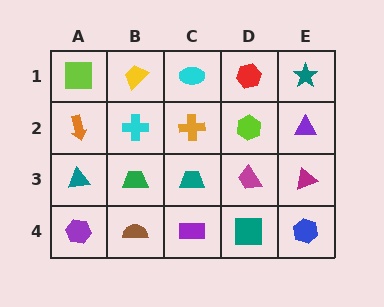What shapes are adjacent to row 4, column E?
A magenta triangle (row 3, column E), a teal square (row 4, column D).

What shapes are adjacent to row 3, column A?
An orange arrow (row 2, column A), a purple hexagon (row 4, column A), a green trapezoid (row 3, column B).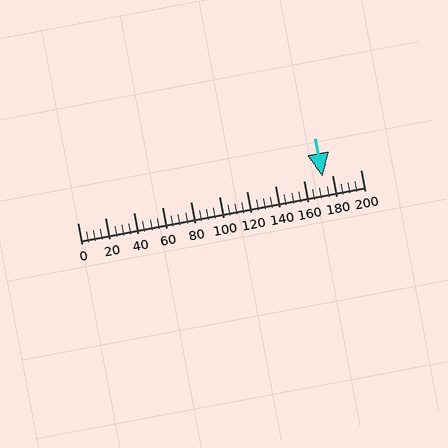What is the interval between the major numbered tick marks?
The major tick marks are spaced 20 units apart.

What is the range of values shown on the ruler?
The ruler shows values from 0 to 200.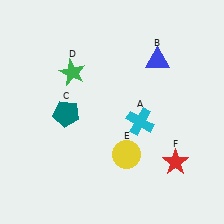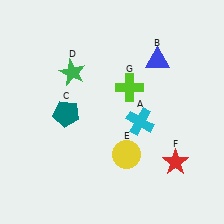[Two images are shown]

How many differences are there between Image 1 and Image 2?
There is 1 difference between the two images.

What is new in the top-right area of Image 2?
A lime cross (G) was added in the top-right area of Image 2.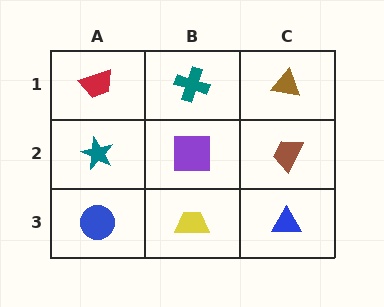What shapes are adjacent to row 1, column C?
A brown trapezoid (row 2, column C), a teal cross (row 1, column B).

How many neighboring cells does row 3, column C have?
2.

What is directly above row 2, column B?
A teal cross.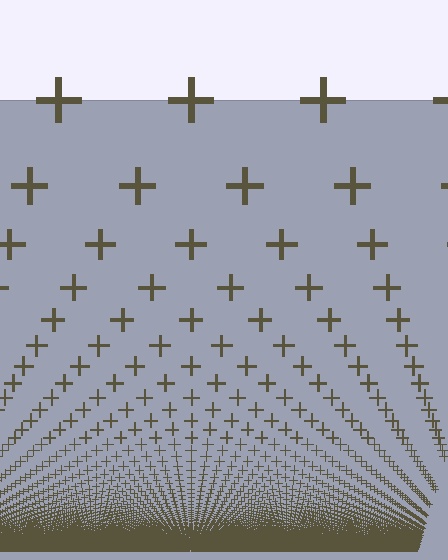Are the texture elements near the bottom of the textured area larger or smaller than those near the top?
Smaller. The gradient is inverted — elements near the bottom are smaller and denser.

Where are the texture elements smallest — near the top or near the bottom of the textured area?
Near the bottom.